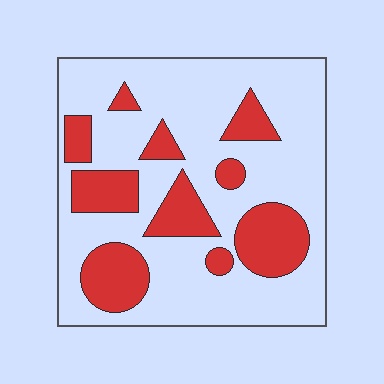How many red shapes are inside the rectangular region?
10.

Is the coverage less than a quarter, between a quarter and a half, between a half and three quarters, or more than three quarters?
Between a quarter and a half.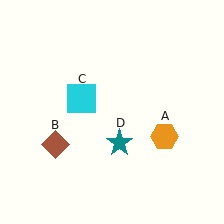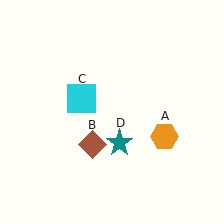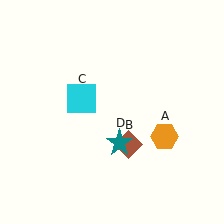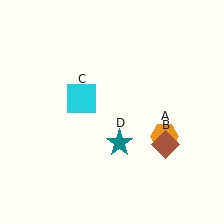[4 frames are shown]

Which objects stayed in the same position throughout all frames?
Orange hexagon (object A) and cyan square (object C) and teal star (object D) remained stationary.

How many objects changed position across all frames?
1 object changed position: brown diamond (object B).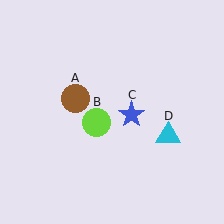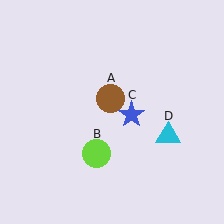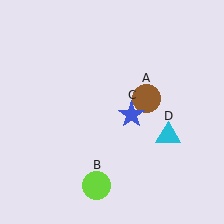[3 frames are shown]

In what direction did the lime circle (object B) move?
The lime circle (object B) moved down.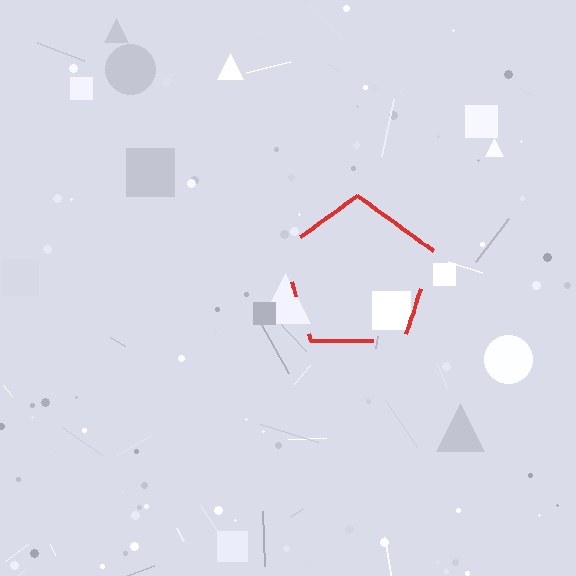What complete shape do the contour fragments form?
The contour fragments form a pentagon.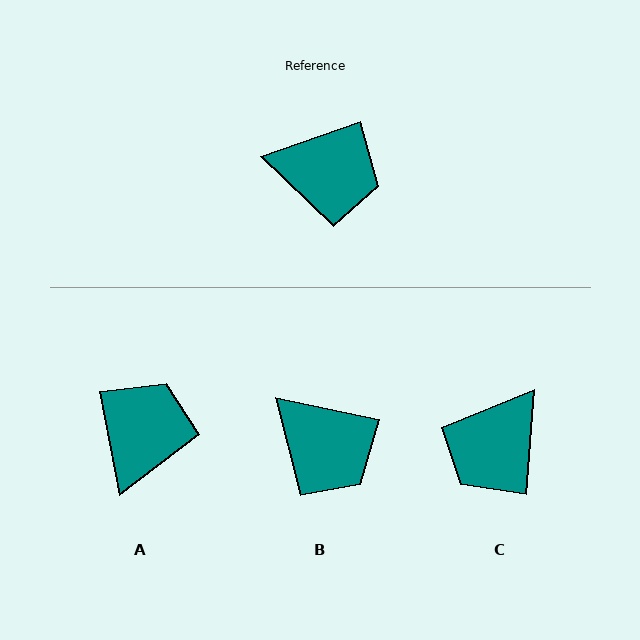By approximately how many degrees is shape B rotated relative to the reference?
Approximately 31 degrees clockwise.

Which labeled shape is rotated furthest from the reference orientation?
C, about 114 degrees away.